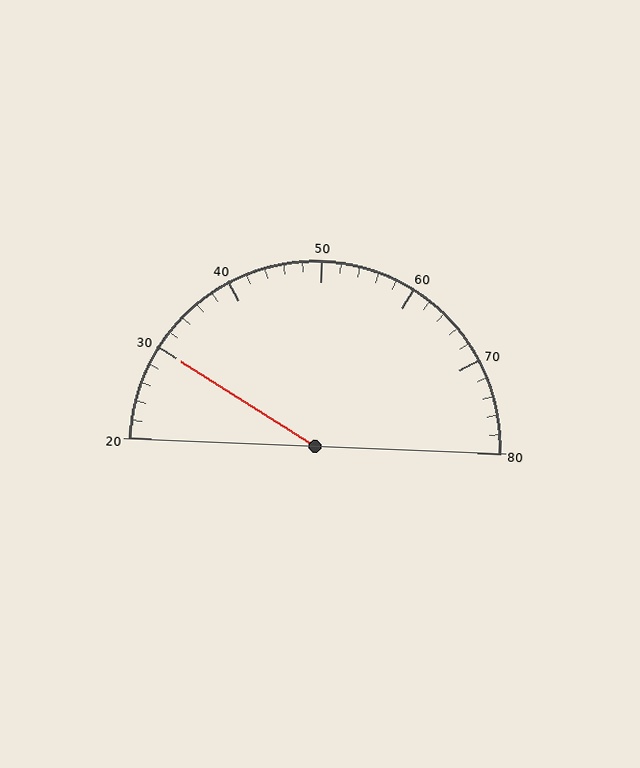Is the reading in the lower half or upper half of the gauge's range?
The reading is in the lower half of the range (20 to 80).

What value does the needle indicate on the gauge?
The needle indicates approximately 30.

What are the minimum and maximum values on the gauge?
The gauge ranges from 20 to 80.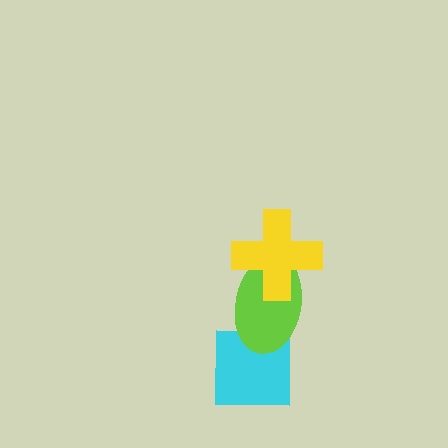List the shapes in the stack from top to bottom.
From top to bottom: the yellow cross, the lime ellipse, the cyan square.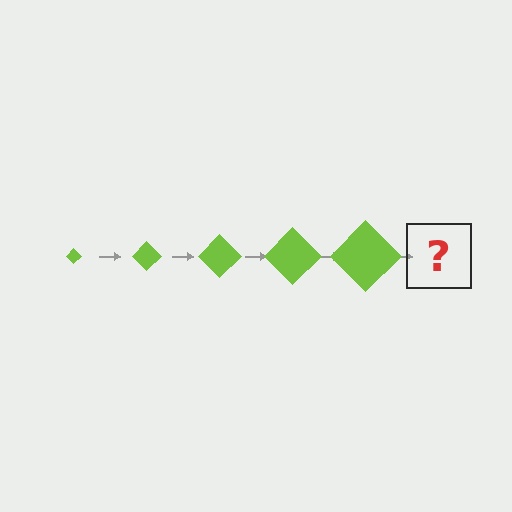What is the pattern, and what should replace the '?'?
The pattern is that the diamond gets progressively larger each step. The '?' should be a lime diamond, larger than the previous one.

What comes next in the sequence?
The next element should be a lime diamond, larger than the previous one.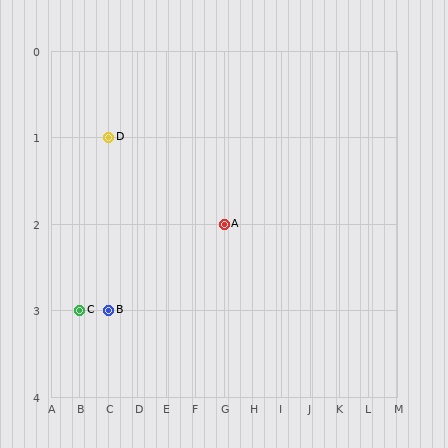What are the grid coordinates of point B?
Point B is at grid coordinates (C, 3).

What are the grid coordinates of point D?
Point D is at grid coordinates (C, 1).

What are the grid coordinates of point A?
Point A is at grid coordinates (G, 2).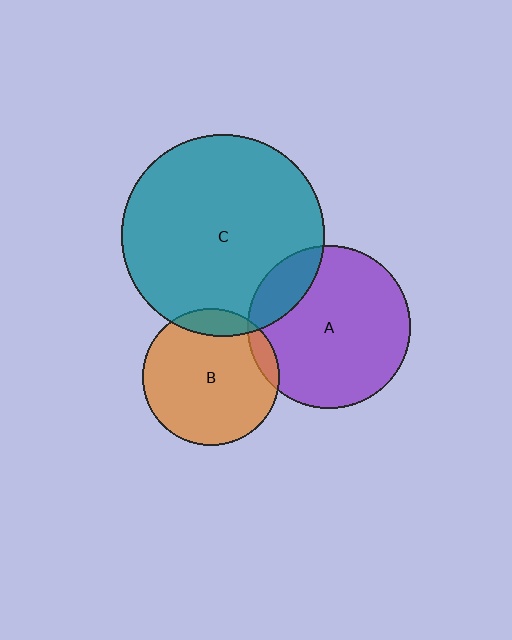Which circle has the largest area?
Circle C (teal).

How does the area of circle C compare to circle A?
Approximately 1.5 times.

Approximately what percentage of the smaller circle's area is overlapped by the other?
Approximately 10%.